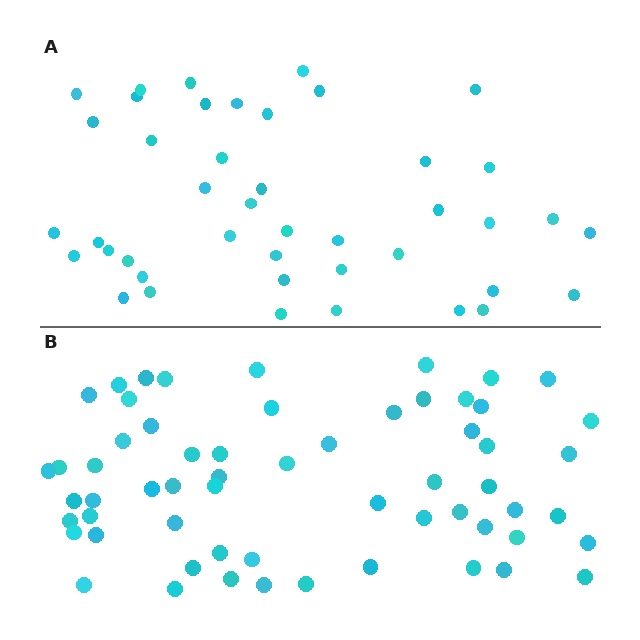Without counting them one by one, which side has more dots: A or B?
Region B (the bottom region) has more dots.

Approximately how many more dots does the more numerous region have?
Region B has approximately 15 more dots than region A.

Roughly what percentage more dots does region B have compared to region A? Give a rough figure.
About 40% more.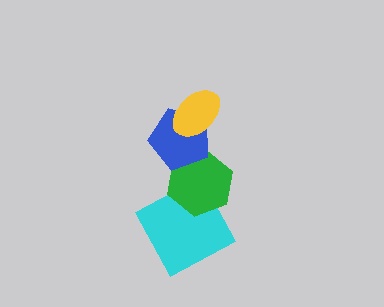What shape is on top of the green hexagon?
The blue pentagon is on top of the green hexagon.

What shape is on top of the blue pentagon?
The yellow ellipse is on top of the blue pentagon.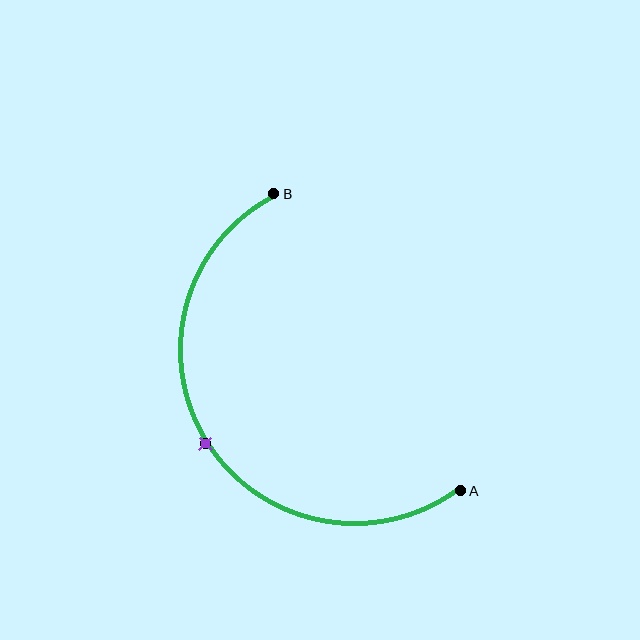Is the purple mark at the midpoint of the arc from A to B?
Yes. The purple mark lies on the arc at equal arc-length from both A and B — it is the arc midpoint.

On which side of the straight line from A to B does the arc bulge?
The arc bulges to the left of the straight line connecting A and B.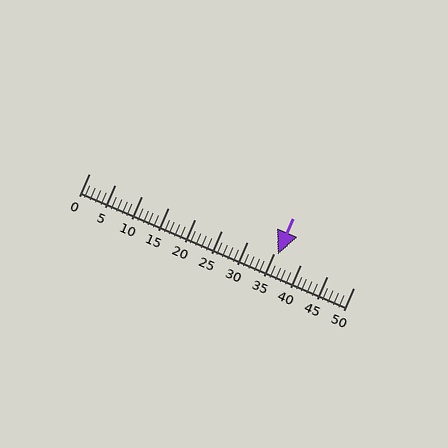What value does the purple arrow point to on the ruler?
The purple arrow points to approximately 36.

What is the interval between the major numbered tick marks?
The major tick marks are spaced 5 units apart.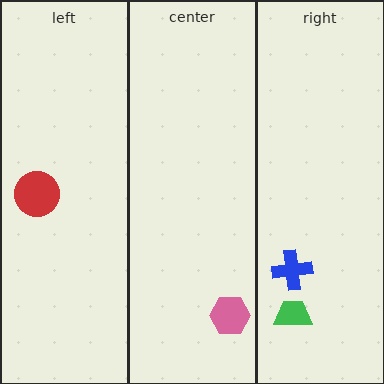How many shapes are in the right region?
2.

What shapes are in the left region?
The red circle.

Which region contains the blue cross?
The right region.